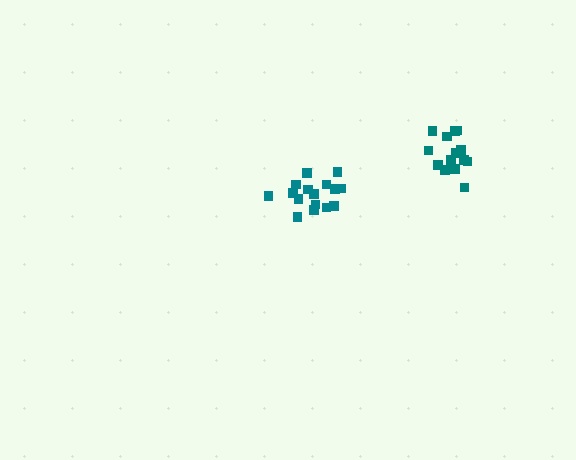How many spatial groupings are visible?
There are 2 spatial groupings.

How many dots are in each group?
Group 1: 16 dots, Group 2: 15 dots (31 total).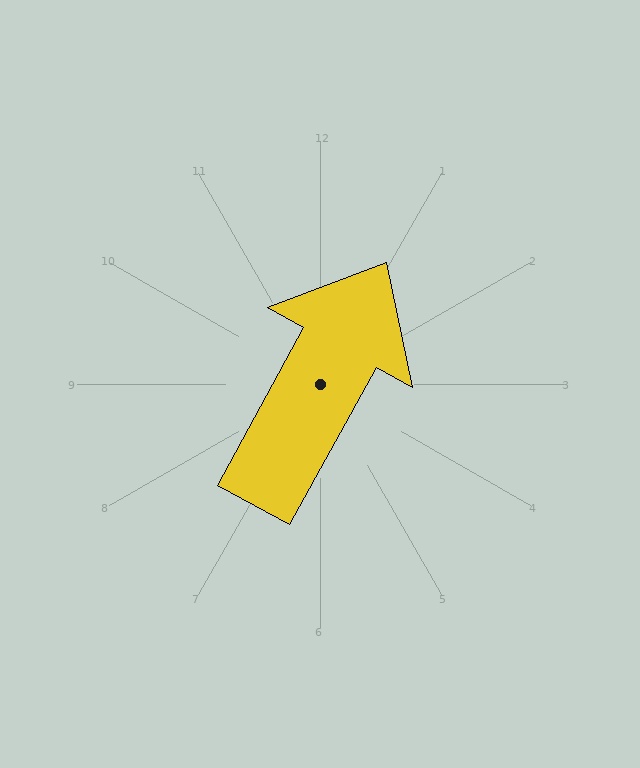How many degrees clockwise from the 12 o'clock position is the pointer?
Approximately 29 degrees.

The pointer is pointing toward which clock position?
Roughly 1 o'clock.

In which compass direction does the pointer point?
Northeast.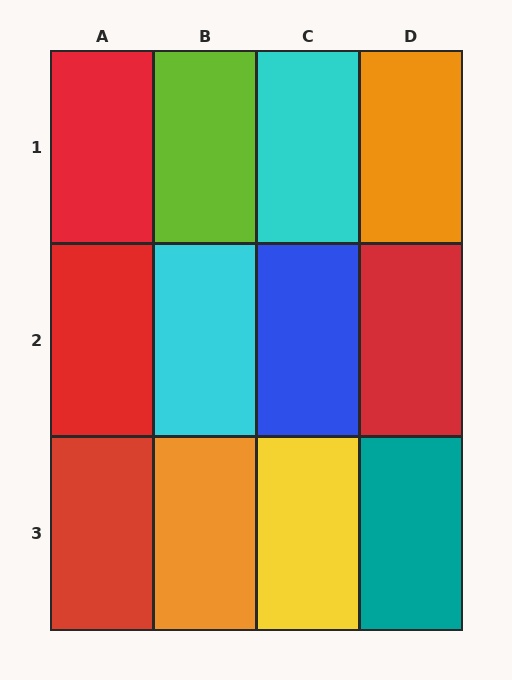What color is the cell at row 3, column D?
Teal.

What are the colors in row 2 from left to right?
Red, cyan, blue, red.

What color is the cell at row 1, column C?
Cyan.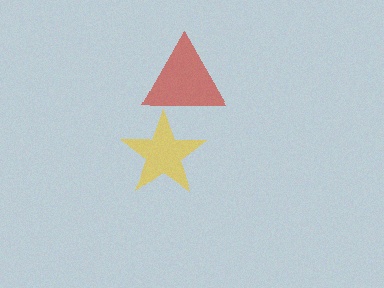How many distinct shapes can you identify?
There are 2 distinct shapes: a red triangle, a yellow star.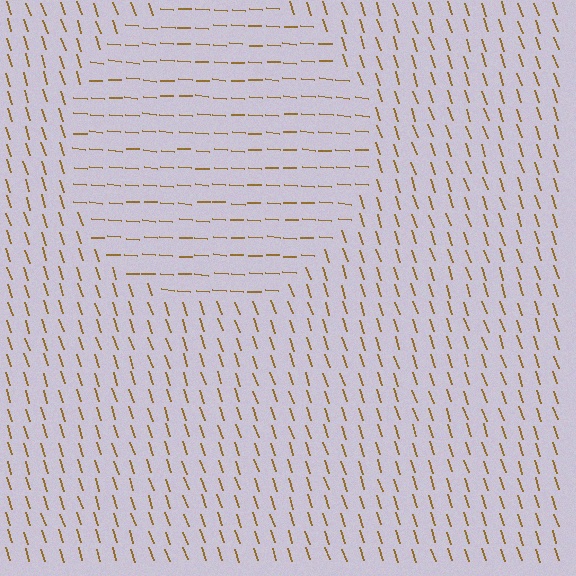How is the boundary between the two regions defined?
The boundary is defined purely by a change in line orientation (approximately 68 degrees difference). All lines are the same color and thickness.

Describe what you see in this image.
The image is filled with small brown line segments. A circle region in the image has lines oriented differently from the surrounding lines, creating a visible texture boundary.